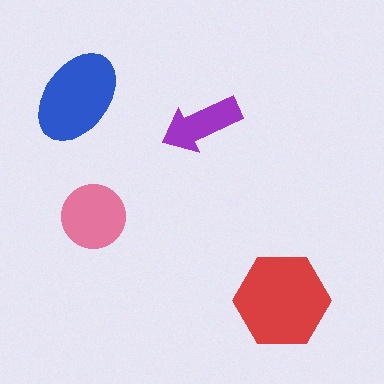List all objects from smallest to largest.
The purple arrow, the pink circle, the blue ellipse, the red hexagon.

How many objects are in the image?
There are 4 objects in the image.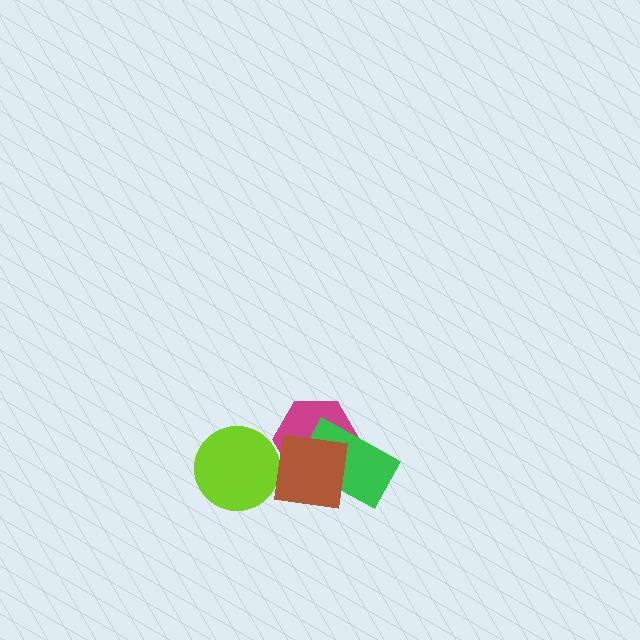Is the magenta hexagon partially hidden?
Yes, it is partially covered by another shape.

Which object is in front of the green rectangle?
The brown square is in front of the green rectangle.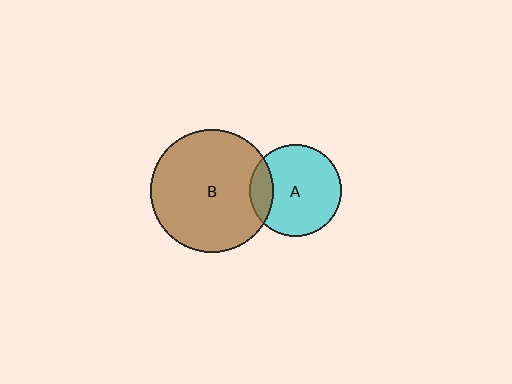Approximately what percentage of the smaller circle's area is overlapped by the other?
Approximately 15%.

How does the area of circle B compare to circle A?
Approximately 1.8 times.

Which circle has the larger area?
Circle B (brown).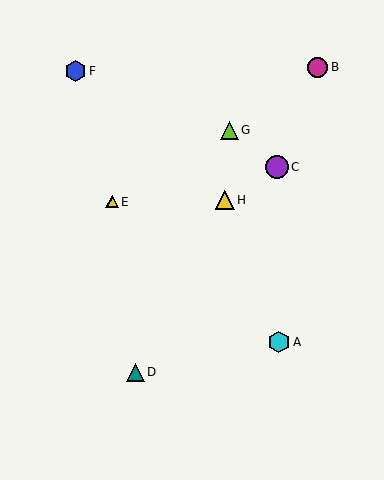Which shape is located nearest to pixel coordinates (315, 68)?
The magenta circle (labeled B) at (318, 67) is nearest to that location.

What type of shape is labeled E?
Shape E is a yellow triangle.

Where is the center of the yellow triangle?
The center of the yellow triangle is at (225, 200).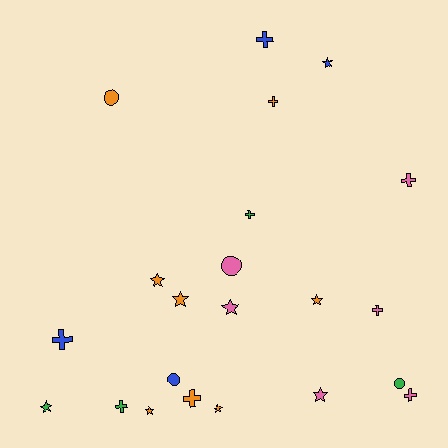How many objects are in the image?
There are 22 objects.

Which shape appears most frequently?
Star, with 9 objects.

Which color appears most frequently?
Orange, with 8 objects.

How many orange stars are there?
There are 5 orange stars.